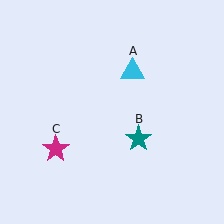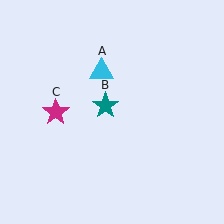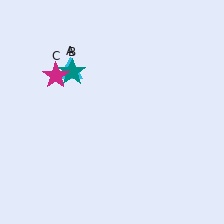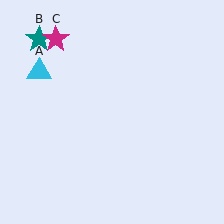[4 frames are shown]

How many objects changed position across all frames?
3 objects changed position: cyan triangle (object A), teal star (object B), magenta star (object C).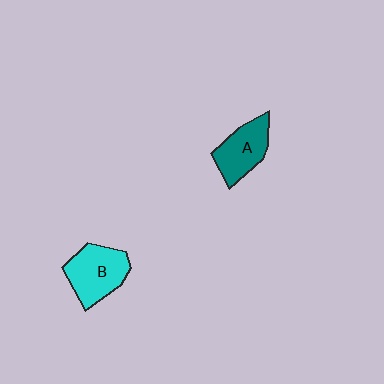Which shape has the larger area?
Shape B (cyan).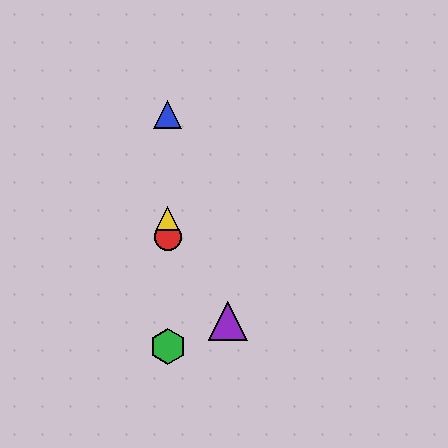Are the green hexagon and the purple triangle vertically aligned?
No, the green hexagon is at x≈168 and the purple triangle is at x≈228.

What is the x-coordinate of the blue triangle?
The blue triangle is at x≈168.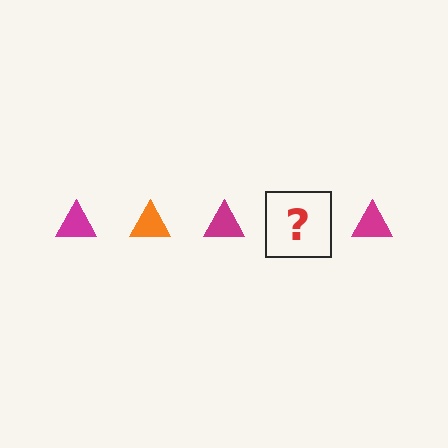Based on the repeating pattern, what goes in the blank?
The blank should be an orange triangle.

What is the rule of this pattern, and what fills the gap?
The rule is that the pattern cycles through magenta, orange triangles. The gap should be filled with an orange triangle.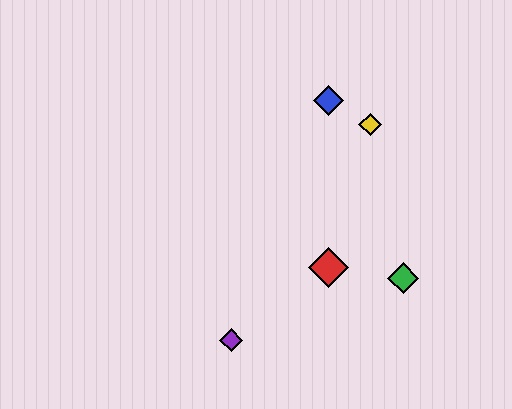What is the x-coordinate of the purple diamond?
The purple diamond is at x≈231.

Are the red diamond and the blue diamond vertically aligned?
Yes, both are at x≈328.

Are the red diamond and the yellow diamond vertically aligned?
No, the red diamond is at x≈328 and the yellow diamond is at x≈370.